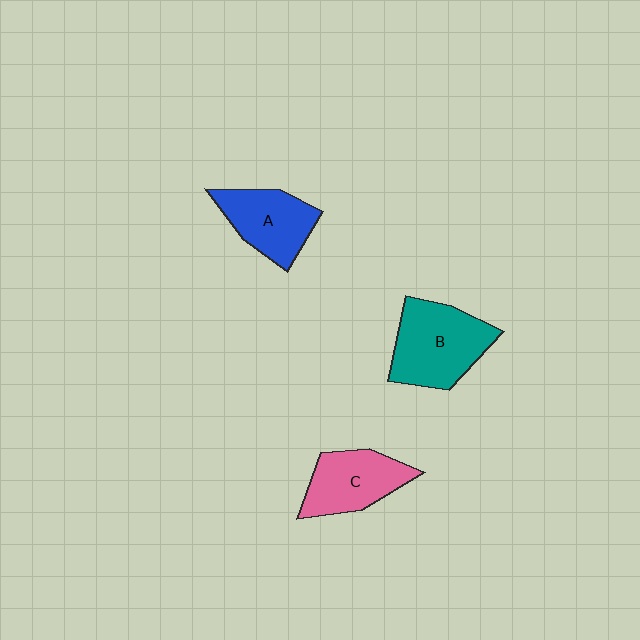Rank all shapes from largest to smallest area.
From largest to smallest: B (teal), A (blue), C (pink).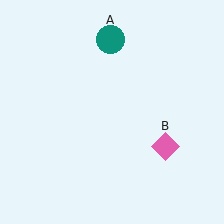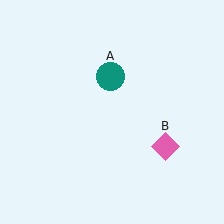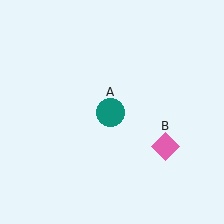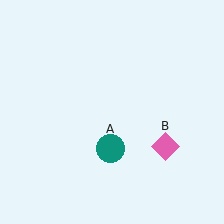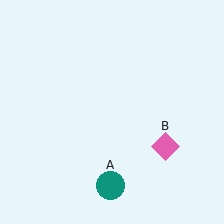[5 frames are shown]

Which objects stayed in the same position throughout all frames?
Pink diamond (object B) remained stationary.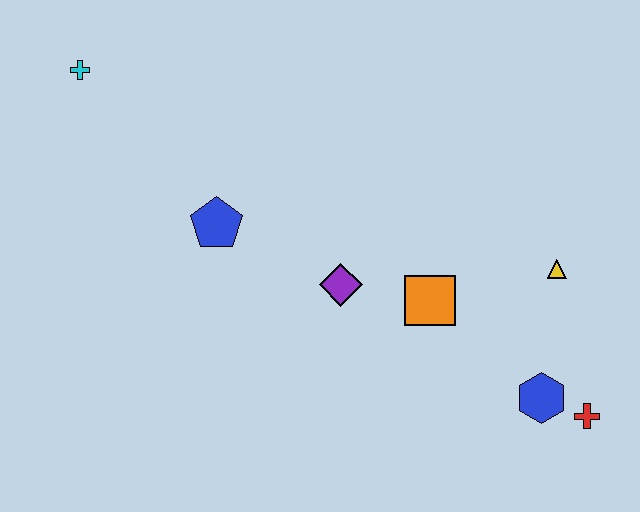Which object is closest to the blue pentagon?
The purple diamond is closest to the blue pentagon.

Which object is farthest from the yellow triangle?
The cyan cross is farthest from the yellow triangle.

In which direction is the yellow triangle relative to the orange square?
The yellow triangle is to the right of the orange square.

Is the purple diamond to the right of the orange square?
No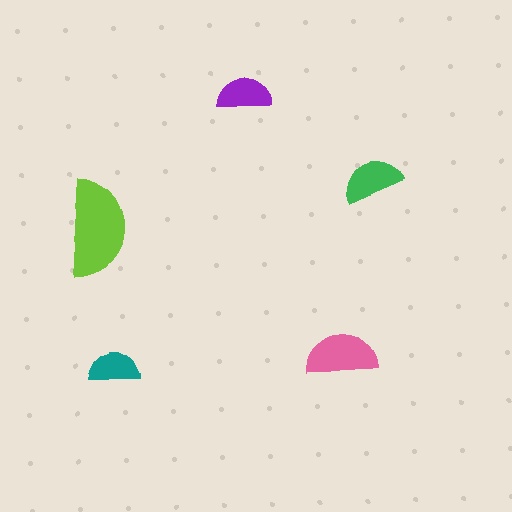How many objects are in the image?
There are 5 objects in the image.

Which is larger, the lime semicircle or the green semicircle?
The lime one.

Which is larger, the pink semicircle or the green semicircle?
The pink one.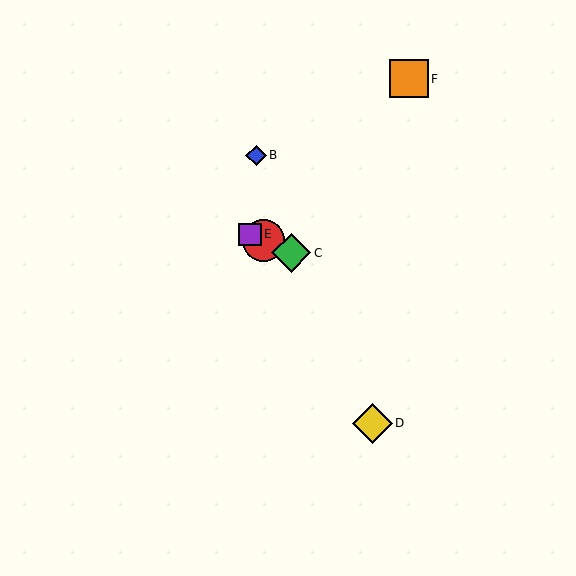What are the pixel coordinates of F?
Object F is at (409, 79).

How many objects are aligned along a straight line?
3 objects (A, C, E) are aligned along a straight line.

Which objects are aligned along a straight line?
Objects A, C, E are aligned along a straight line.